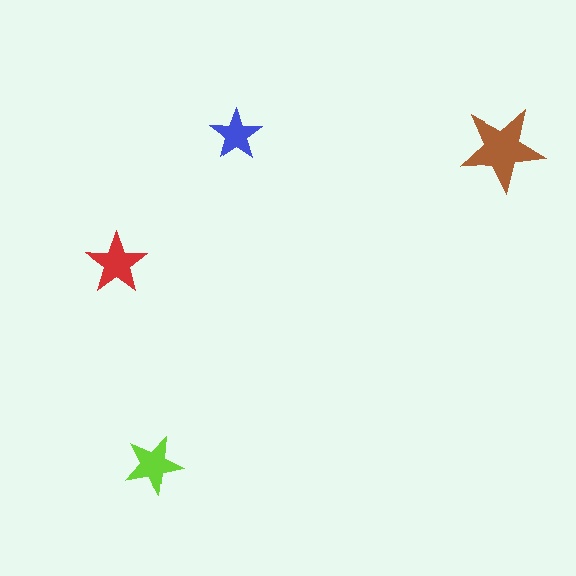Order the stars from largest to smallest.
the brown one, the red one, the lime one, the blue one.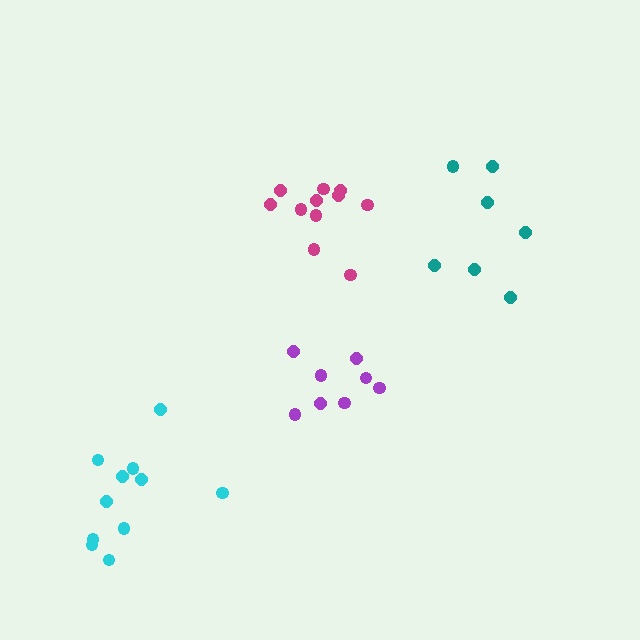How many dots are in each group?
Group 1: 8 dots, Group 2: 7 dots, Group 3: 11 dots, Group 4: 11 dots (37 total).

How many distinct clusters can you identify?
There are 4 distinct clusters.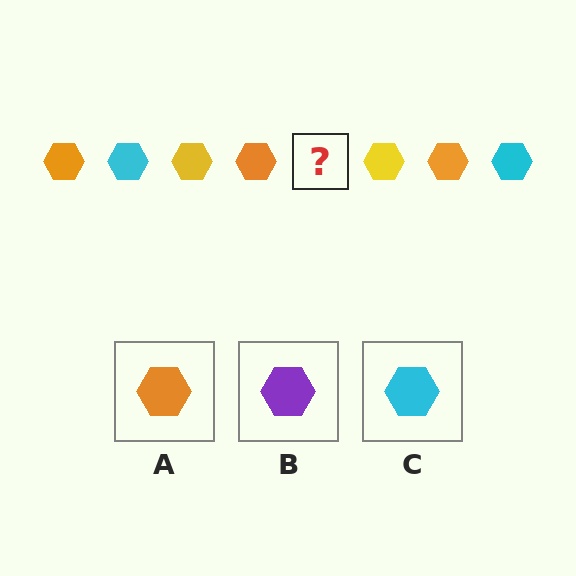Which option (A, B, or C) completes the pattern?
C.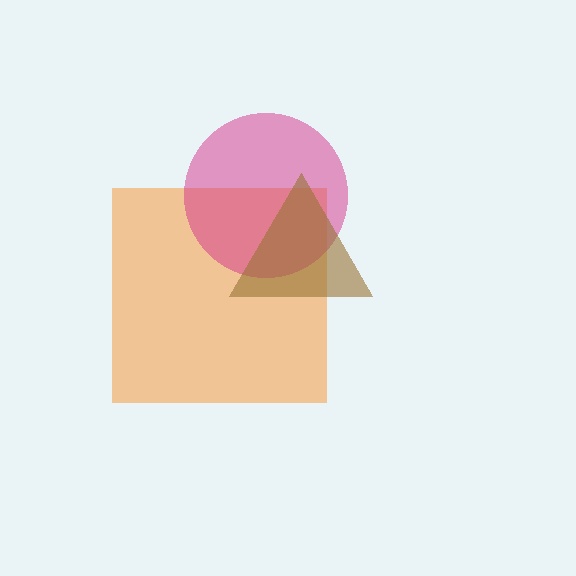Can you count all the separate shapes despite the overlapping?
Yes, there are 3 separate shapes.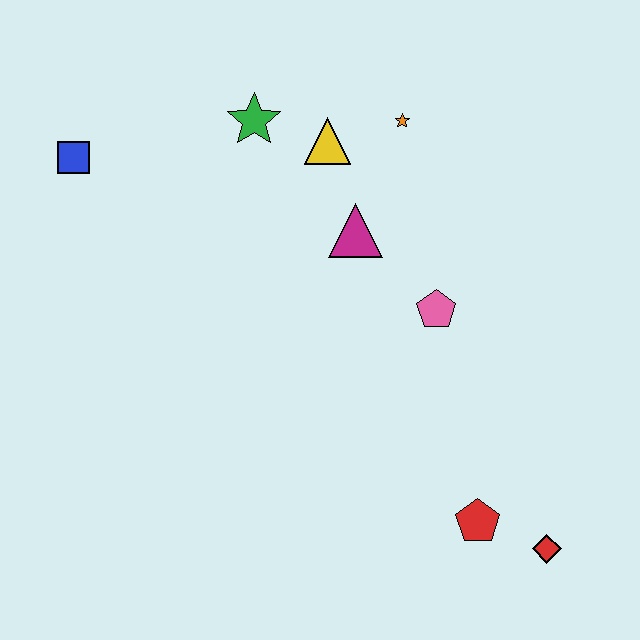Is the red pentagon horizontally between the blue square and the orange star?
No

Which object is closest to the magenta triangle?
The yellow triangle is closest to the magenta triangle.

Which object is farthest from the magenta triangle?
The red diamond is farthest from the magenta triangle.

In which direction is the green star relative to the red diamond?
The green star is above the red diamond.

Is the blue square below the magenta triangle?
No